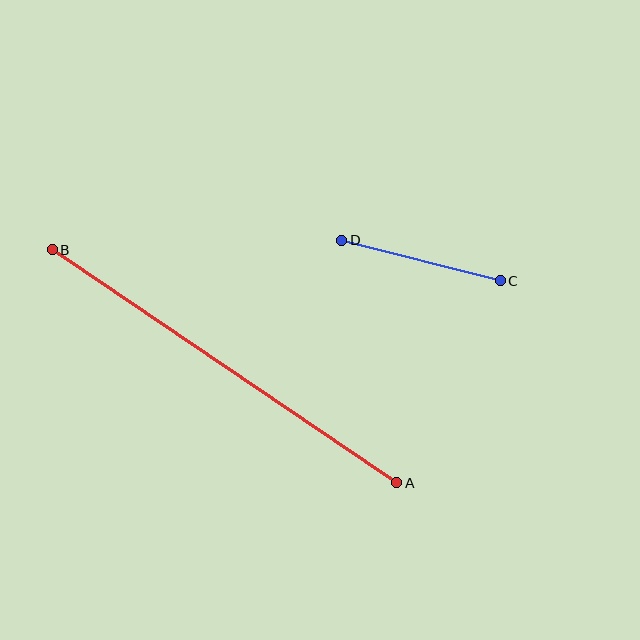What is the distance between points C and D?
The distance is approximately 163 pixels.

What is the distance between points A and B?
The distance is approximately 416 pixels.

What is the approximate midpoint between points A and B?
The midpoint is at approximately (224, 366) pixels.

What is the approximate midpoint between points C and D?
The midpoint is at approximately (421, 261) pixels.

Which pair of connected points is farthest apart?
Points A and B are farthest apart.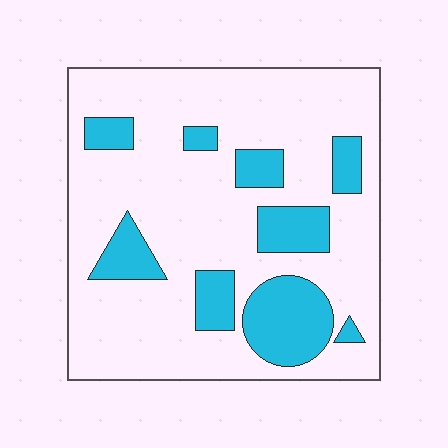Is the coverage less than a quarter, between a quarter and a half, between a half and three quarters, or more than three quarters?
Less than a quarter.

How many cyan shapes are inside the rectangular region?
9.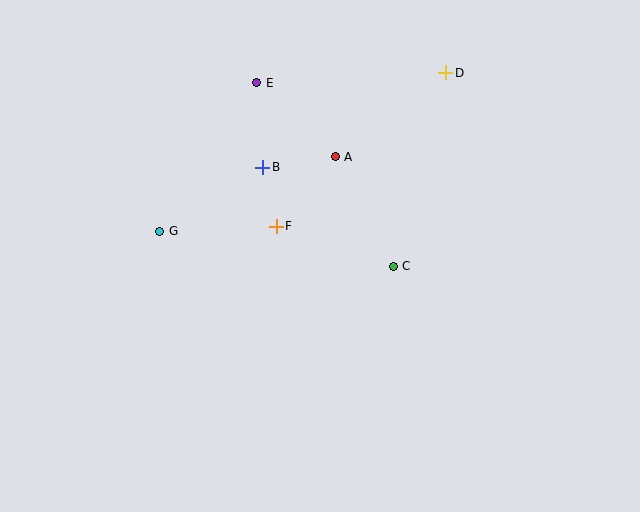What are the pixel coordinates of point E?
Point E is at (257, 83).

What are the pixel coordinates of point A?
Point A is at (335, 157).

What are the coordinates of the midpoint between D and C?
The midpoint between D and C is at (419, 170).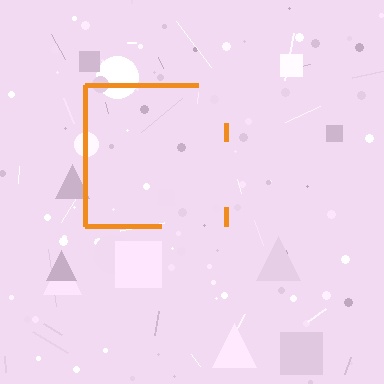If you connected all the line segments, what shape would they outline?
They would outline a square.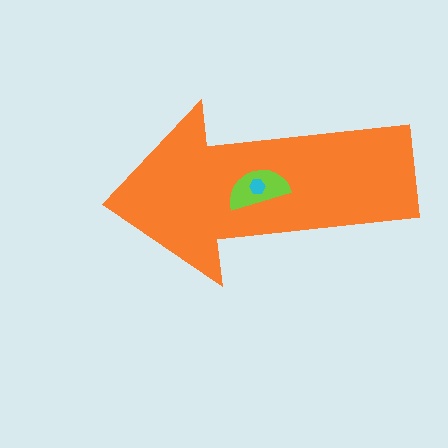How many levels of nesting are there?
3.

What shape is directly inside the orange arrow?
The lime semicircle.